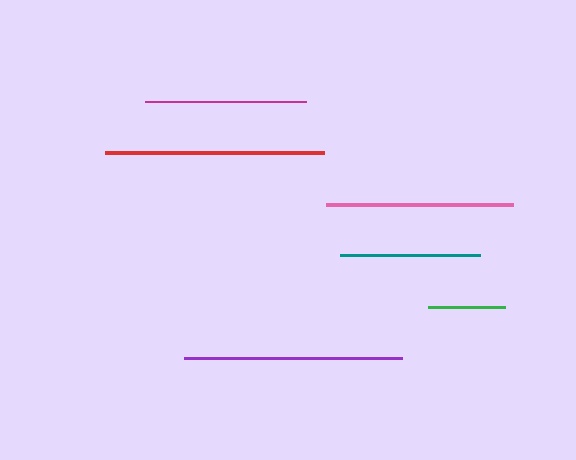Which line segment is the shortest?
The green line is the shortest at approximately 77 pixels.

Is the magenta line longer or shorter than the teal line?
The magenta line is longer than the teal line.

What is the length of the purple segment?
The purple segment is approximately 218 pixels long.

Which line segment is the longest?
The red line is the longest at approximately 220 pixels.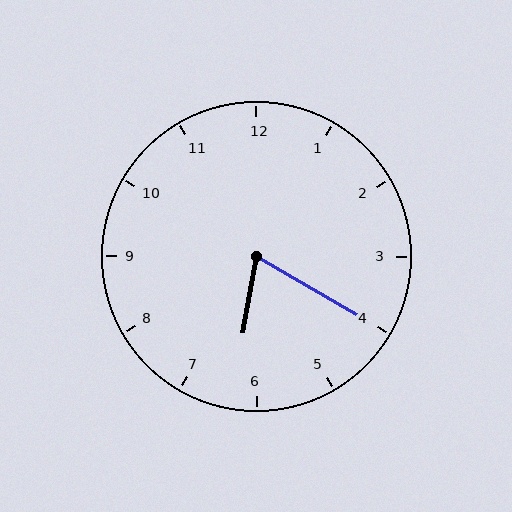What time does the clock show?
6:20.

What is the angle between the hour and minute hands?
Approximately 70 degrees.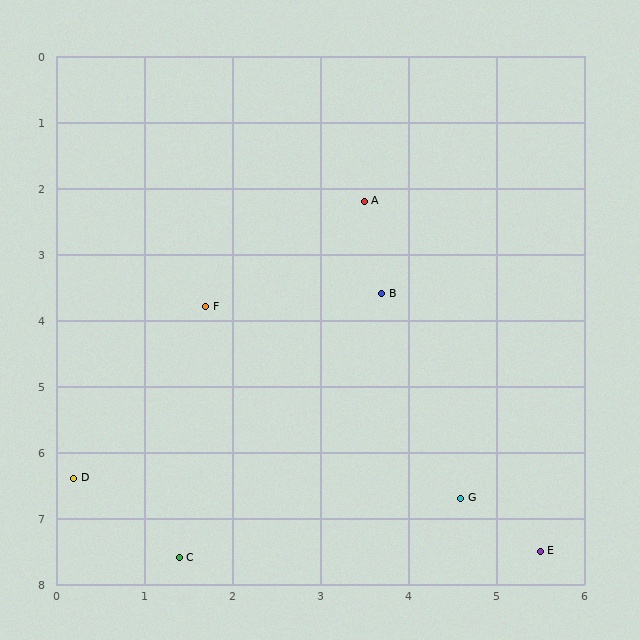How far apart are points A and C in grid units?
Points A and C are about 5.8 grid units apart.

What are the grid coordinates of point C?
Point C is at approximately (1.4, 7.6).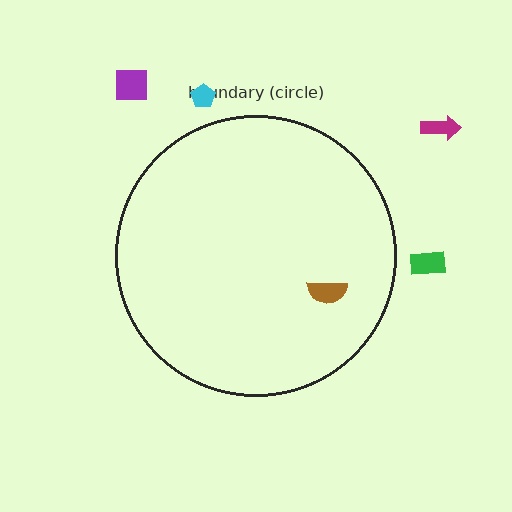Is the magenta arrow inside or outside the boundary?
Outside.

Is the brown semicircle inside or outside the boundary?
Inside.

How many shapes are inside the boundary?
1 inside, 4 outside.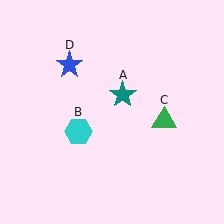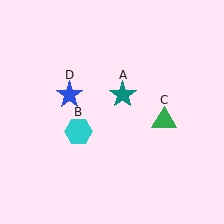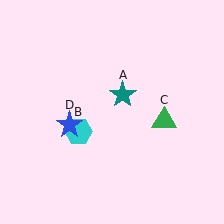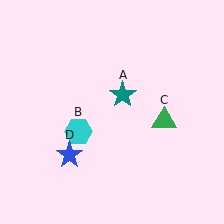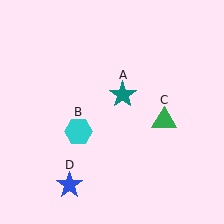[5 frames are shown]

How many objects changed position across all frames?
1 object changed position: blue star (object D).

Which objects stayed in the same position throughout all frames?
Teal star (object A) and cyan hexagon (object B) and green triangle (object C) remained stationary.